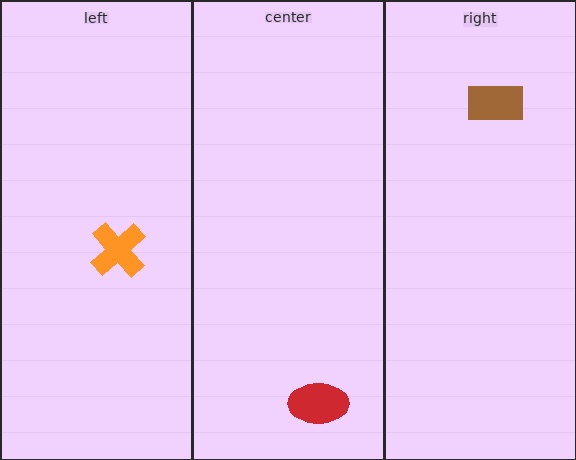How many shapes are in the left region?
1.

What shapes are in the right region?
The brown rectangle.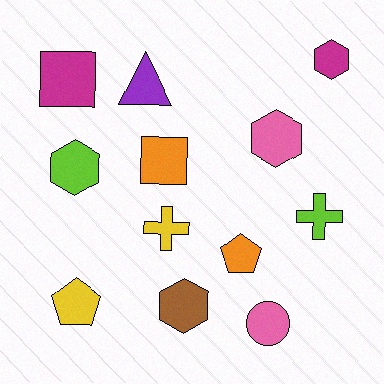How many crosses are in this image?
There are 2 crosses.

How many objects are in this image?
There are 12 objects.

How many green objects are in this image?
There are no green objects.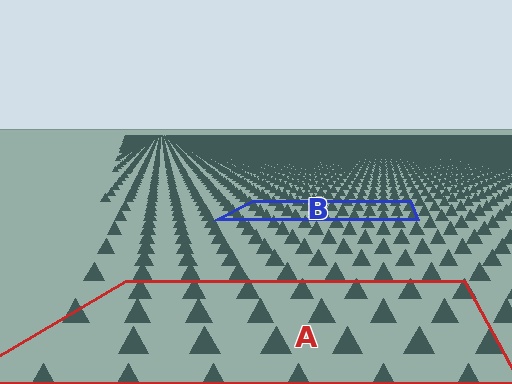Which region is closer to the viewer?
Region A is closer. The texture elements there are larger and more spread out.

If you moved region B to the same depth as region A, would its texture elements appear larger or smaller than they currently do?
They would appear larger. At a closer depth, the same texture elements are projected at a bigger on-screen size.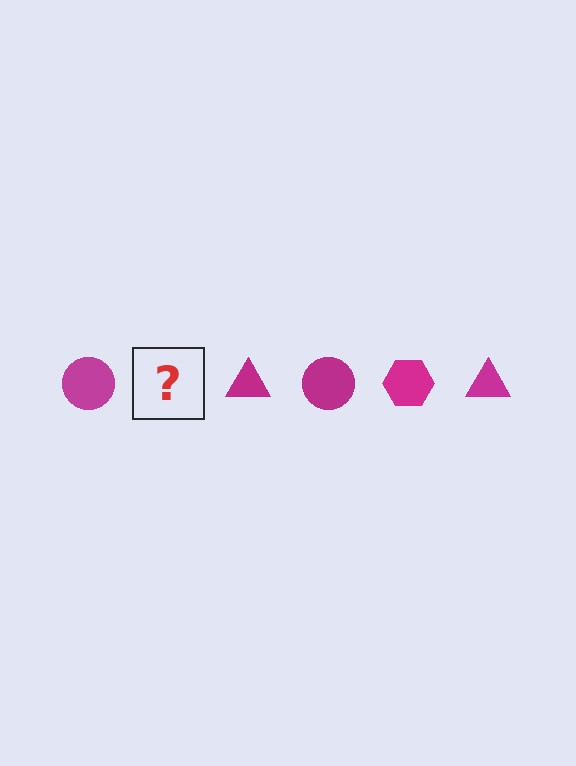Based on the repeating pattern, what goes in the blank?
The blank should be a magenta hexagon.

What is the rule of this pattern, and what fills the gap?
The rule is that the pattern cycles through circle, hexagon, triangle shapes in magenta. The gap should be filled with a magenta hexagon.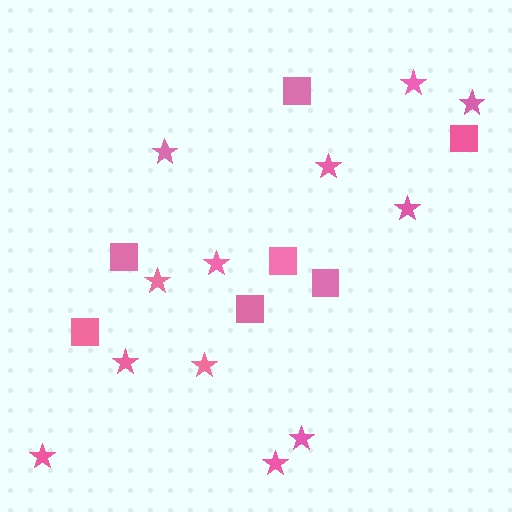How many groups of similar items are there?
There are 2 groups: one group of stars (12) and one group of squares (7).